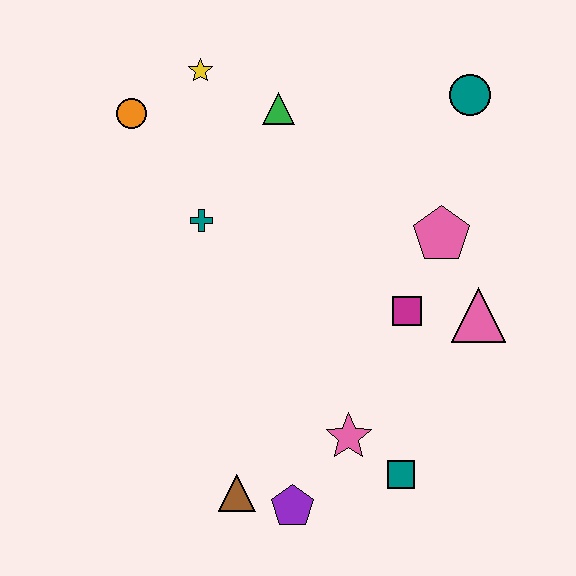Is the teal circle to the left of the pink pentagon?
No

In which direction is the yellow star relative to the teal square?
The yellow star is above the teal square.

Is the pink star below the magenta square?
Yes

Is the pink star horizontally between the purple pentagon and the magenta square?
Yes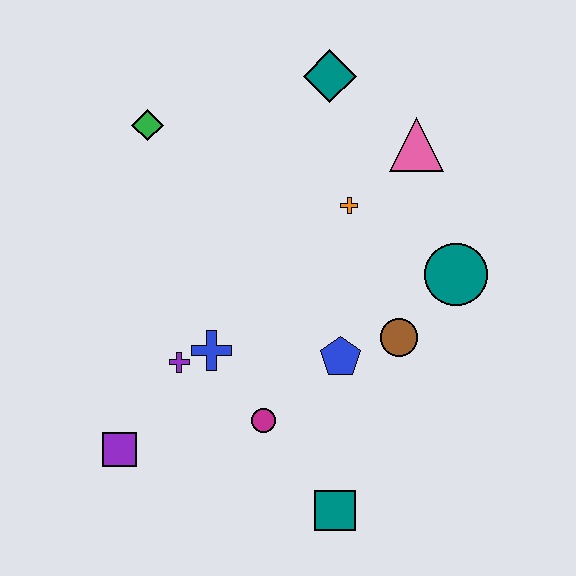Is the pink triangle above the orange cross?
Yes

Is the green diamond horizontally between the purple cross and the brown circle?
No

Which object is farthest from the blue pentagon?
The green diamond is farthest from the blue pentagon.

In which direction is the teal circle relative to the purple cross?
The teal circle is to the right of the purple cross.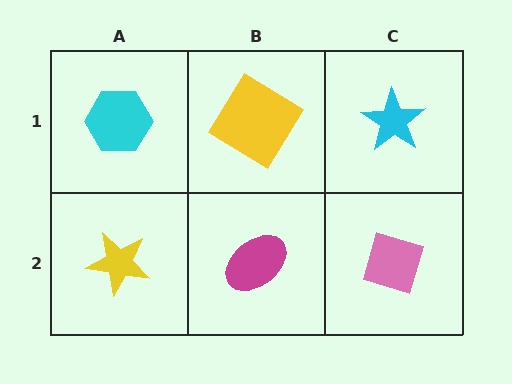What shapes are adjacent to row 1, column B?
A magenta ellipse (row 2, column B), a cyan hexagon (row 1, column A), a cyan star (row 1, column C).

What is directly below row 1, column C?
A pink diamond.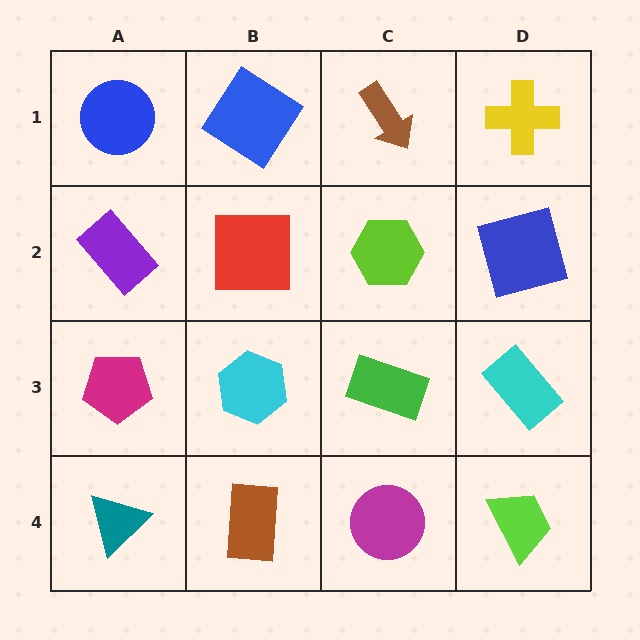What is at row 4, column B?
A brown rectangle.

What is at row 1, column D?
A yellow cross.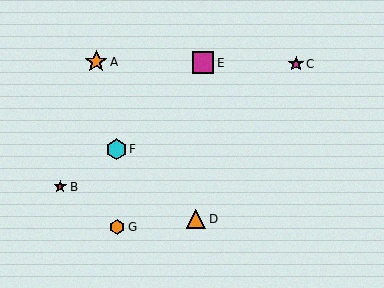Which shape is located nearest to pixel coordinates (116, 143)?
The cyan hexagon (labeled F) at (116, 149) is nearest to that location.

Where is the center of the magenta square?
The center of the magenta square is at (203, 63).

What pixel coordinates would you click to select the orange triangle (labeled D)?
Click at (196, 219) to select the orange triangle D.